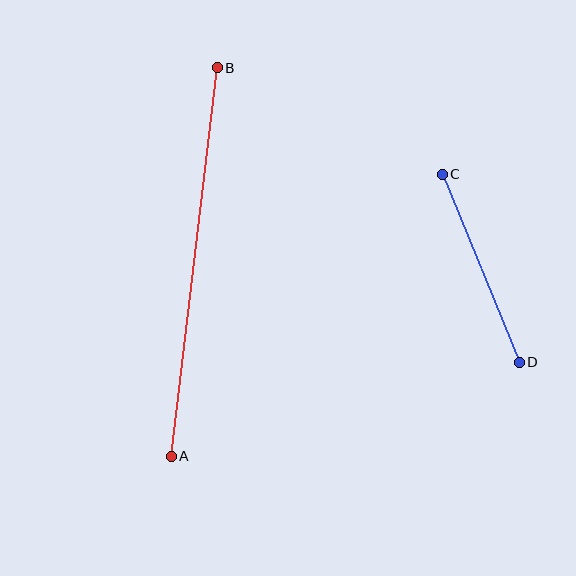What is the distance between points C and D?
The distance is approximately 203 pixels.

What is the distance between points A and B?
The distance is approximately 391 pixels.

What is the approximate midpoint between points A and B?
The midpoint is at approximately (194, 262) pixels.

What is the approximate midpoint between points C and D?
The midpoint is at approximately (481, 268) pixels.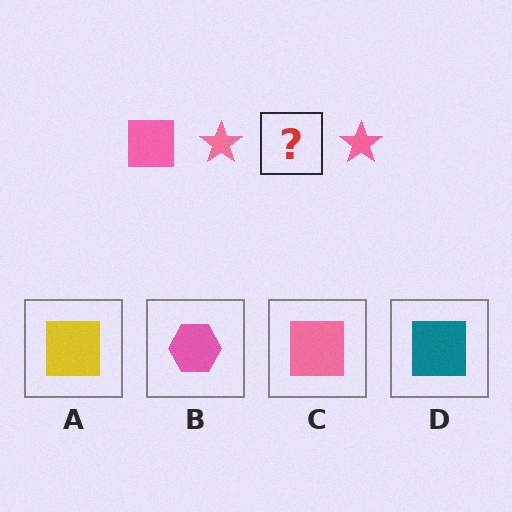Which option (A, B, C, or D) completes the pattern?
C.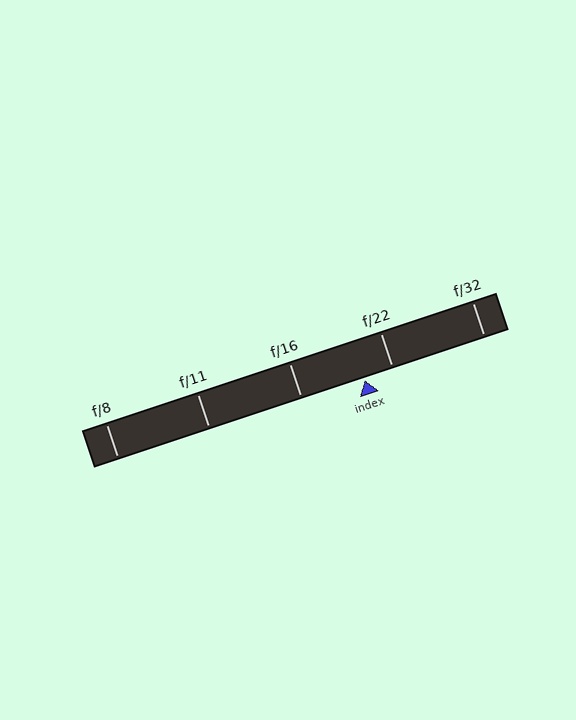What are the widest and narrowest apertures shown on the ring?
The widest aperture shown is f/8 and the narrowest is f/32.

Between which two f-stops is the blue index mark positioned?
The index mark is between f/16 and f/22.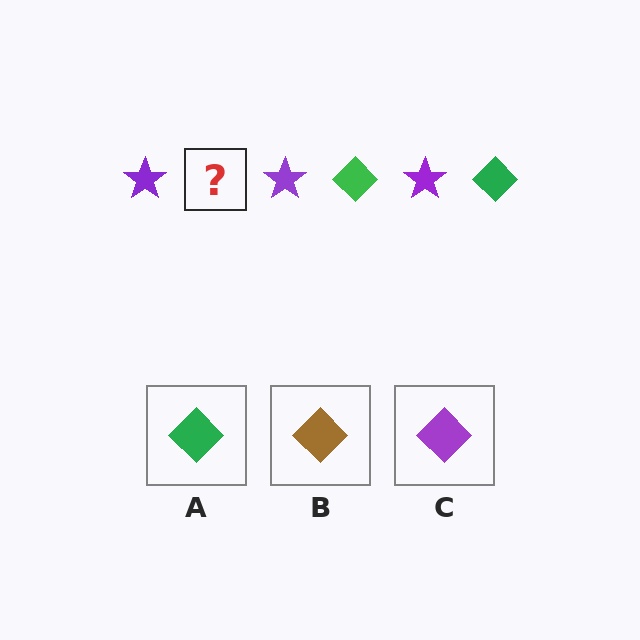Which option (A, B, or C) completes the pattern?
A.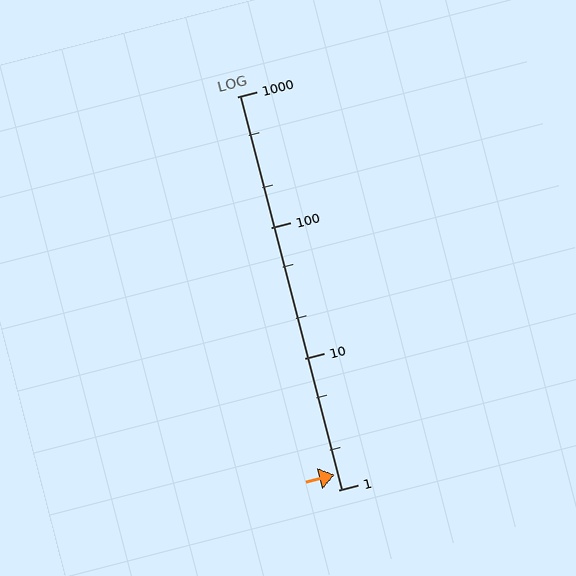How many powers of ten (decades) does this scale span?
The scale spans 3 decades, from 1 to 1000.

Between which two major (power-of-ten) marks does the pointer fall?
The pointer is between 1 and 10.